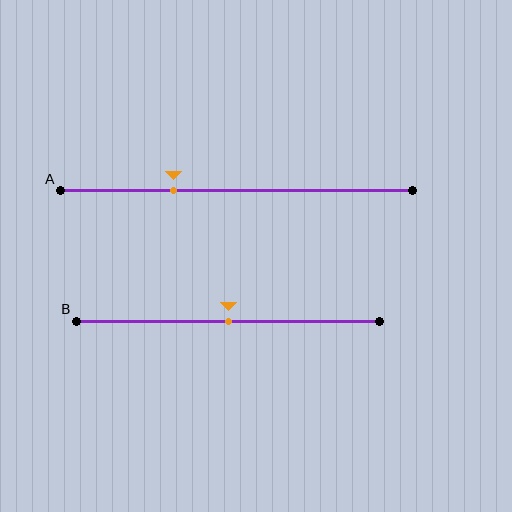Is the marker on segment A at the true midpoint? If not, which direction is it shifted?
No, the marker on segment A is shifted to the left by about 18% of the segment length.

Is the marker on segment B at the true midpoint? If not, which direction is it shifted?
Yes, the marker on segment B is at the true midpoint.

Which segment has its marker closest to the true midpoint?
Segment B has its marker closest to the true midpoint.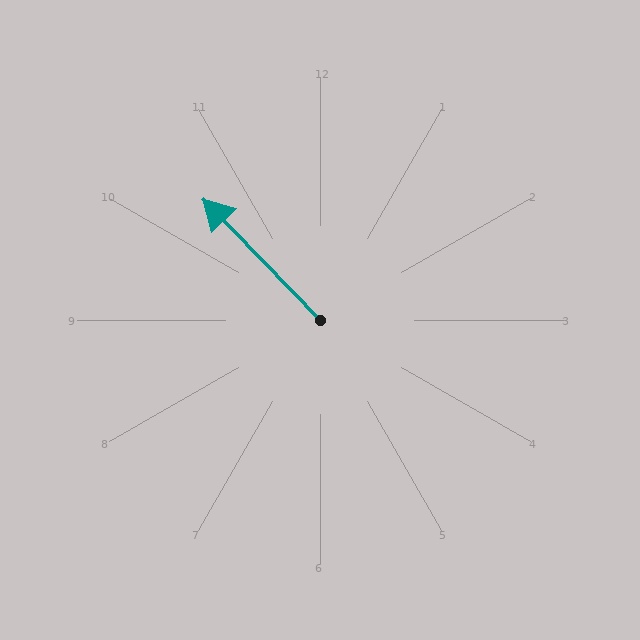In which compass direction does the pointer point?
Northwest.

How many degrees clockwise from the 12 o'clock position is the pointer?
Approximately 316 degrees.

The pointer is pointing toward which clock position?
Roughly 11 o'clock.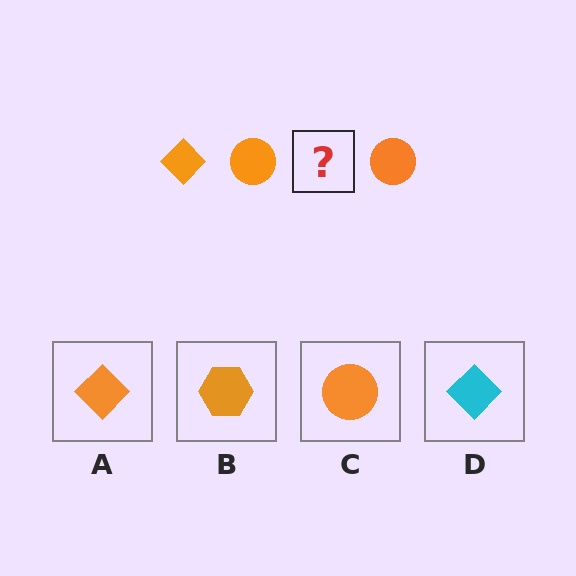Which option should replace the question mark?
Option A.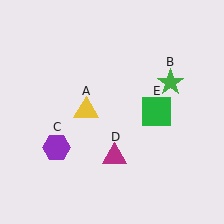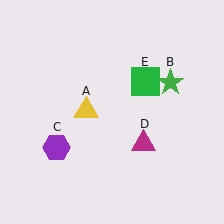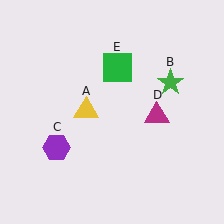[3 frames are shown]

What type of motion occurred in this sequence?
The magenta triangle (object D), green square (object E) rotated counterclockwise around the center of the scene.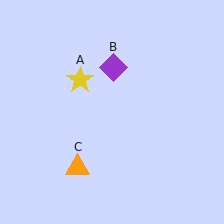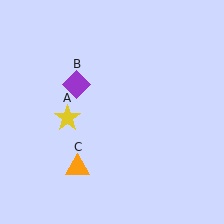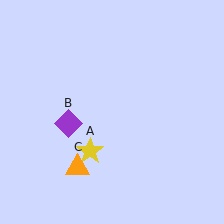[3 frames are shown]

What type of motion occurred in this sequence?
The yellow star (object A), purple diamond (object B) rotated counterclockwise around the center of the scene.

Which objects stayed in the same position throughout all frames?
Orange triangle (object C) remained stationary.